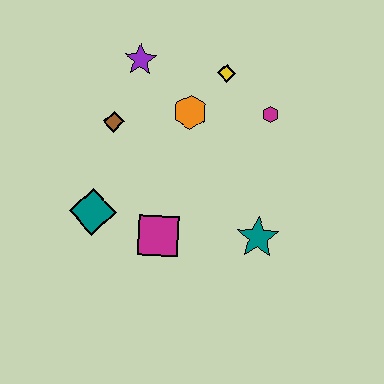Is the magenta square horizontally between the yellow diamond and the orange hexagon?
No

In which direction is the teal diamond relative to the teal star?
The teal diamond is to the left of the teal star.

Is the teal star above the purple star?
No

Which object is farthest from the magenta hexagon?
The teal diamond is farthest from the magenta hexagon.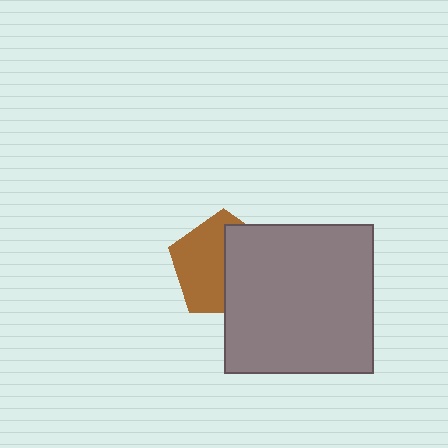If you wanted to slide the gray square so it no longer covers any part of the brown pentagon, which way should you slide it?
Slide it right — that is the most direct way to separate the two shapes.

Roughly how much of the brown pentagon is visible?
About half of it is visible (roughly 52%).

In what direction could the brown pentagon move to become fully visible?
The brown pentagon could move left. That would shift it out from behind the gray square entirely.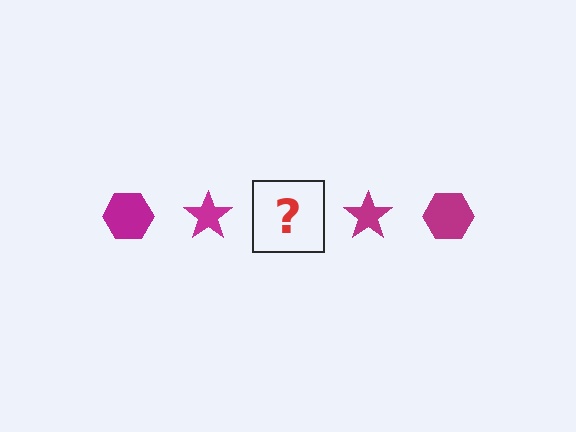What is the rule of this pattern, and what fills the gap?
The rule is that the pattern cycles through hexagon, star shapes in magenta. The gap should be filled with a magenta hexagon.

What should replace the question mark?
The question mark should be replaced with a magenta hexagon.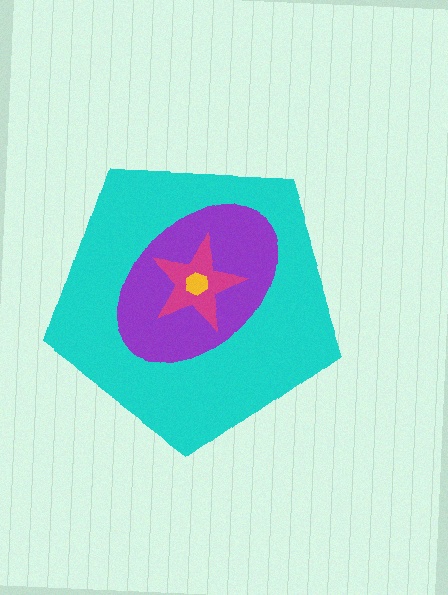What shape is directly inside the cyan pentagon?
The purple ellipse.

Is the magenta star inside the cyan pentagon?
Yes.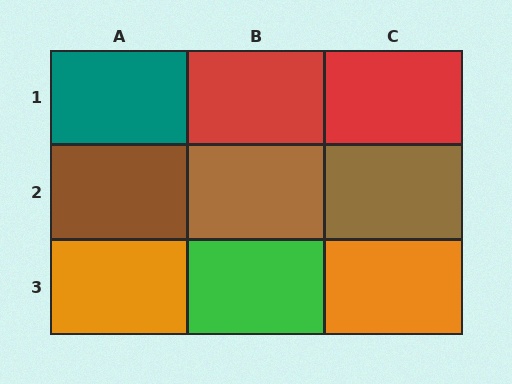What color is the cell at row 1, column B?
Red.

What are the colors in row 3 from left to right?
Orange, green, orange.